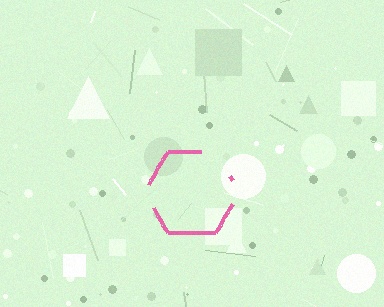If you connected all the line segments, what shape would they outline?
They would outline a hexagon.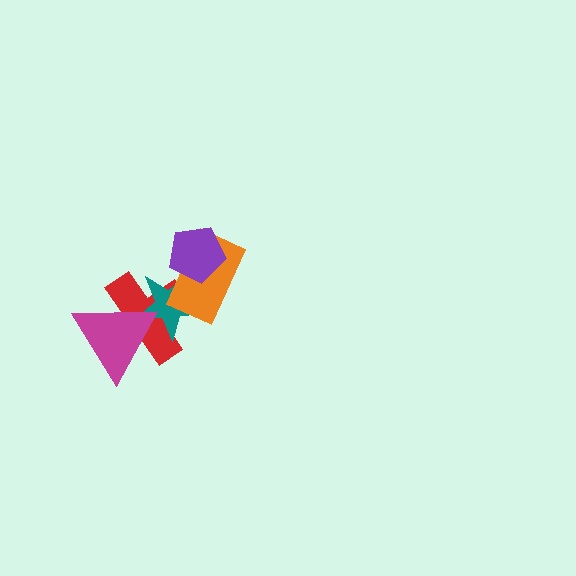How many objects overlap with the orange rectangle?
3 objects overlap with the orange rectangle.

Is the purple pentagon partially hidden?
No, no other shape covers it.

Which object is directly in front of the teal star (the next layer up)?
The magenta triangle is directly in front of the teal star.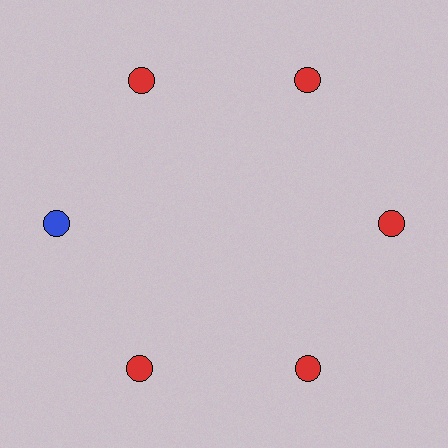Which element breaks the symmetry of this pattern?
The blue circle at roughly the 9 o'clock position breaks the symmetry. All other shapes are red circles.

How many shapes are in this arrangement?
There are 6 shapes arranged in a ring pattern.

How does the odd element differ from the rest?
It has a different color: blue instead of red.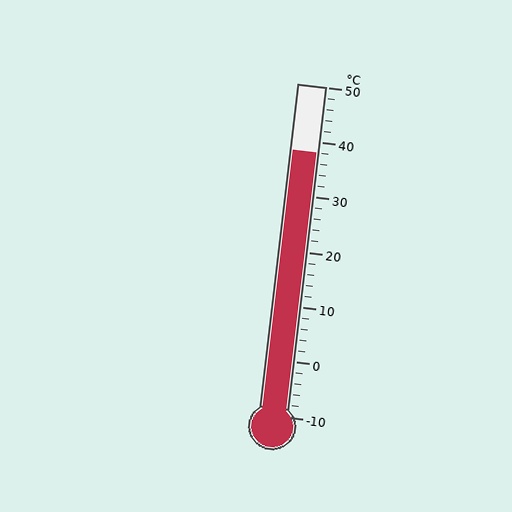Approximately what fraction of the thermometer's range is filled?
The thermometer is filled to approximately 80% of its range.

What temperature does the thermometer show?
The thermometer shows approximately 38°C.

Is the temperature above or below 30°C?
The temperature is above 30°C.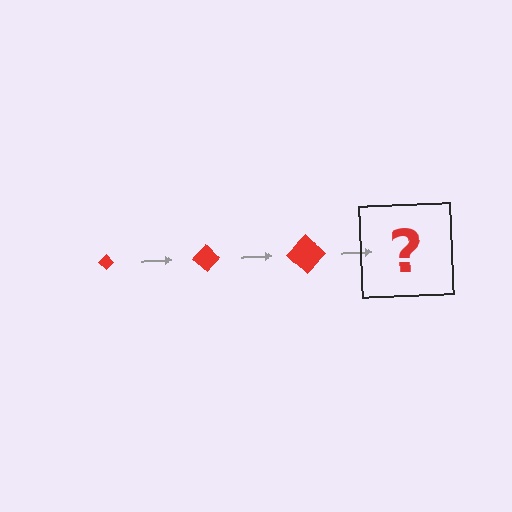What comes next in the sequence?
The next element should be a red diamond, larger than the previous one.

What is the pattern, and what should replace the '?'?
The pattern is that the diamond gets progressively larger each step. The '?' should be a red diamond, larger than the previous one.